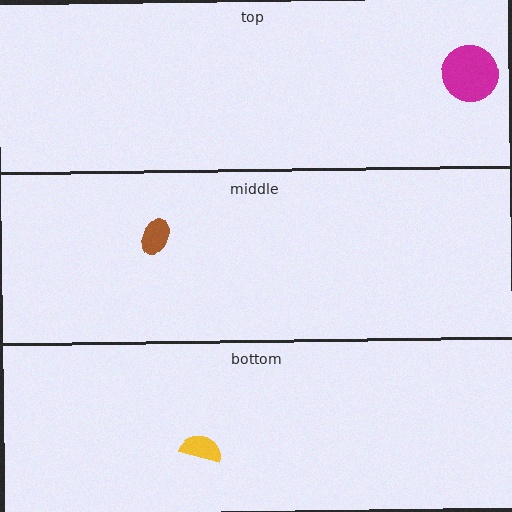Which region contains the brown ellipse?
The middle region.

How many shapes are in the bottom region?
1.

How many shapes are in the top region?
1.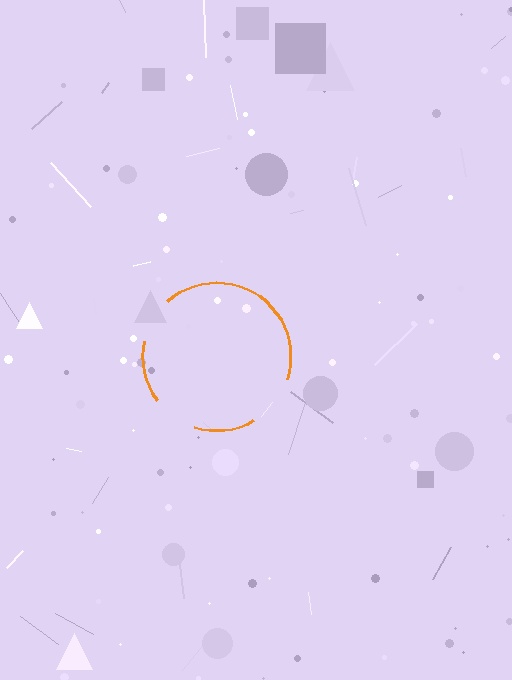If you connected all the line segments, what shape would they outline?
They would outline a circle.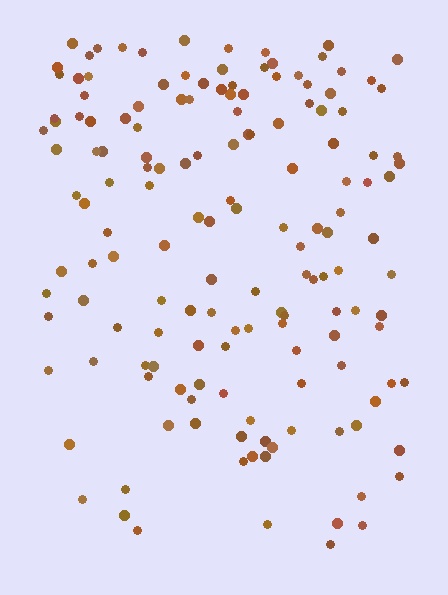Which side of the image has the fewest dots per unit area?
The bottom.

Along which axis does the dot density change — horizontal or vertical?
Vertical.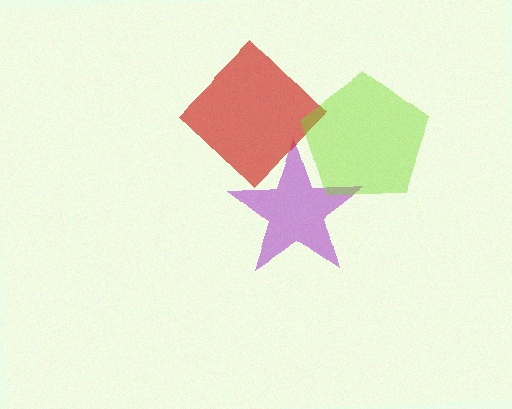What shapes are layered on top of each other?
The layered shapes are: a purple star, a red diamond, a lime pentagon.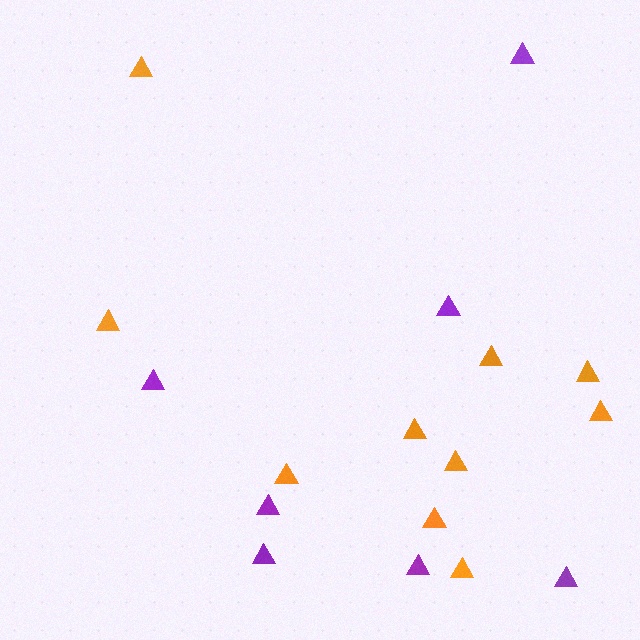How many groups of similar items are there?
There are 2 groups: one group of orange triangles (10) and one group of purple triangles (7).